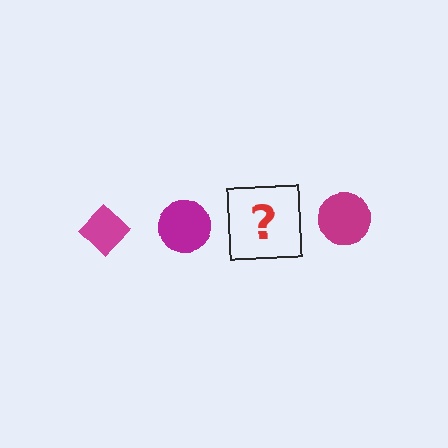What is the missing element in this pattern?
The missing element is a magenta diamond.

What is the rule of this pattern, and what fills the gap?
The rule is that the pattern cycles through diamond, circle shapes in magenta. The gap should be filled with a magenta diamond.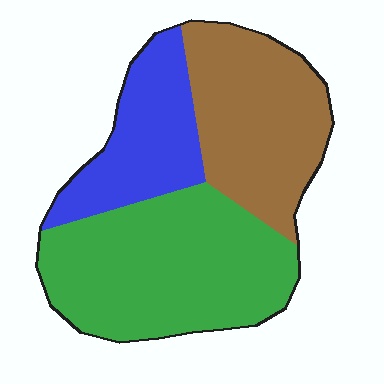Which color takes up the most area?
Green, at roughly 45%.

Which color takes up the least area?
Blue, at roughly 25%.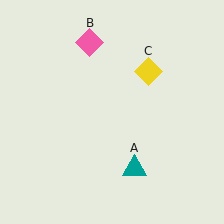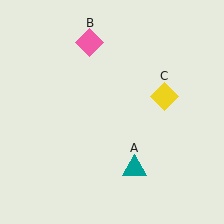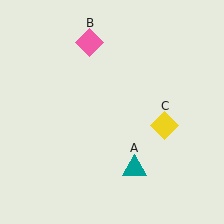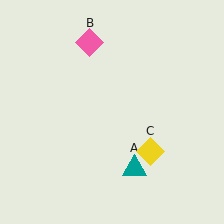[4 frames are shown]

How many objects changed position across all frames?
1 object changed position: yellow diamond (object C).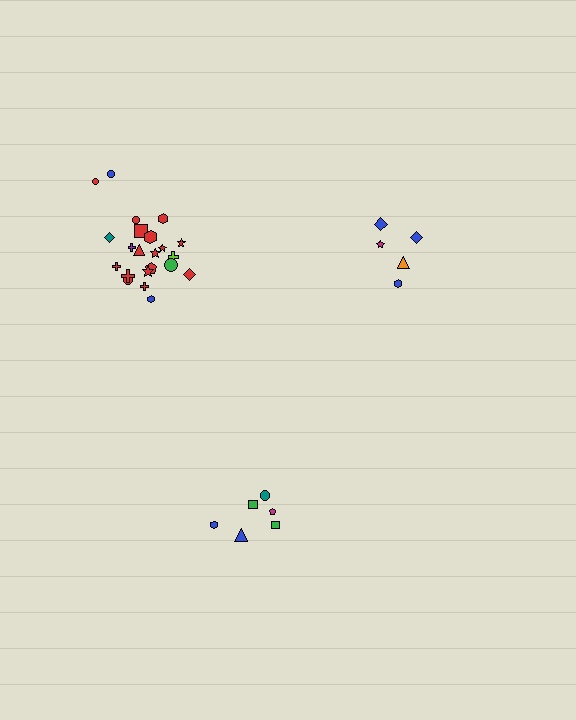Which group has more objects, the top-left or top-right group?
The top-left group.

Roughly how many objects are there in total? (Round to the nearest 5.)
Roughly 35 objects in total.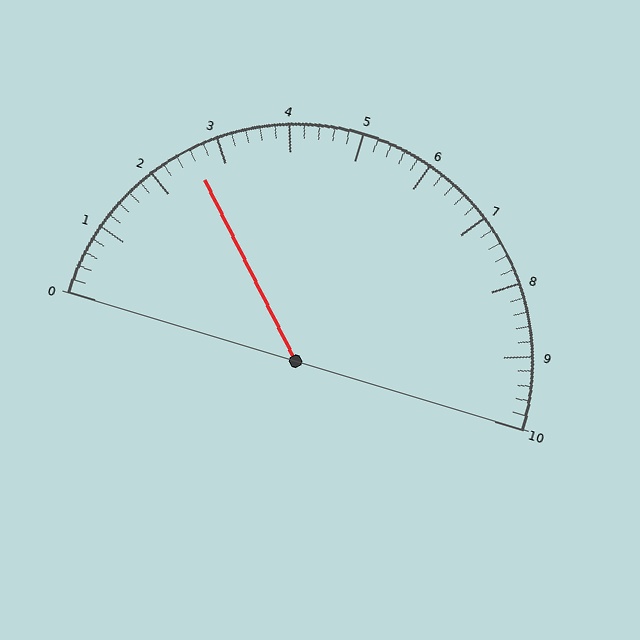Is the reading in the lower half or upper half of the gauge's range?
The reading is in the lower half of the range (0 to 10).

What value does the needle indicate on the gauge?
The needle indicates approximately 2.6.